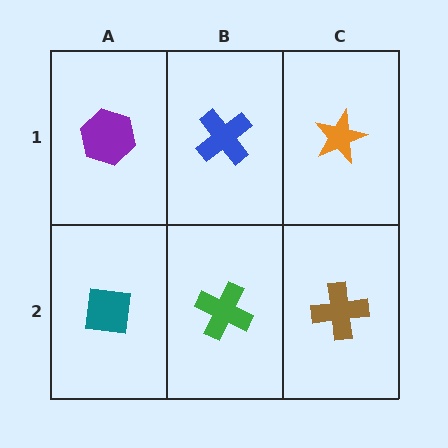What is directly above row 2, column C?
An orange star.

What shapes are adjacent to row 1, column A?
A teal square (row 2, column A), a blue cross (row 1, column B).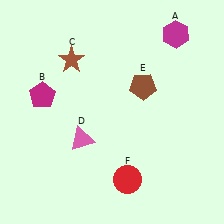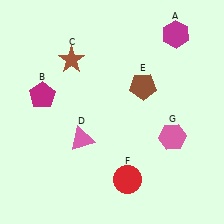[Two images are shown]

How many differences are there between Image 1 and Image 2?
There is 1 difference between the two images.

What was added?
A pink hexagon (G) was added in Image 2.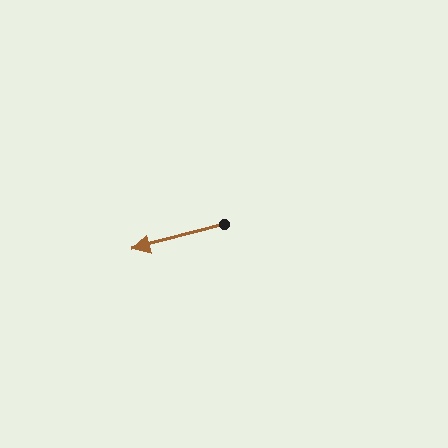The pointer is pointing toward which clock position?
Roughly 8 o'clock.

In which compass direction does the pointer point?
West.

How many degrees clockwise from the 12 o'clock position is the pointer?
Approximately 255 degrees.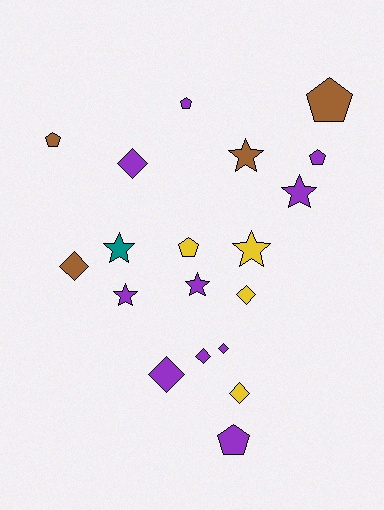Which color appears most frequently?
Purple, with 10 objects.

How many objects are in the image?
There are 19 objects.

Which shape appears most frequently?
Diamond, with 7 objects.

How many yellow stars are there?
There is 1 yellow star.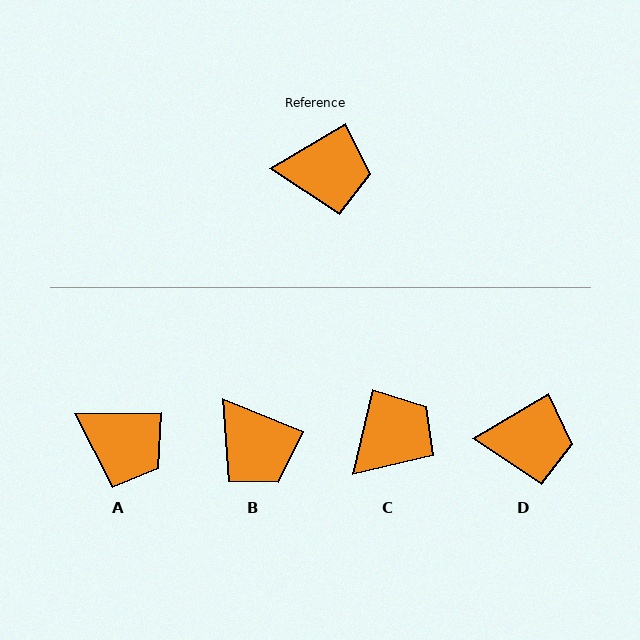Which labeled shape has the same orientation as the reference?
D.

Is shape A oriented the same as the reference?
No, it is off by about 29 degrees.